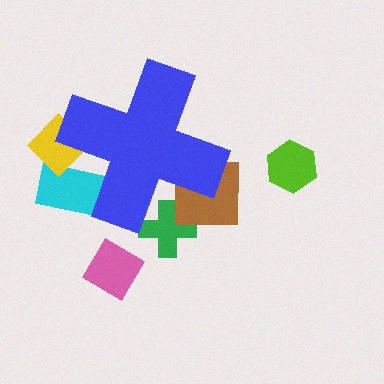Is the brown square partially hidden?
Yes, the brown square is partially hidden behind the blue cross.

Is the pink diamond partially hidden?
No, the pink diamond is fully visible.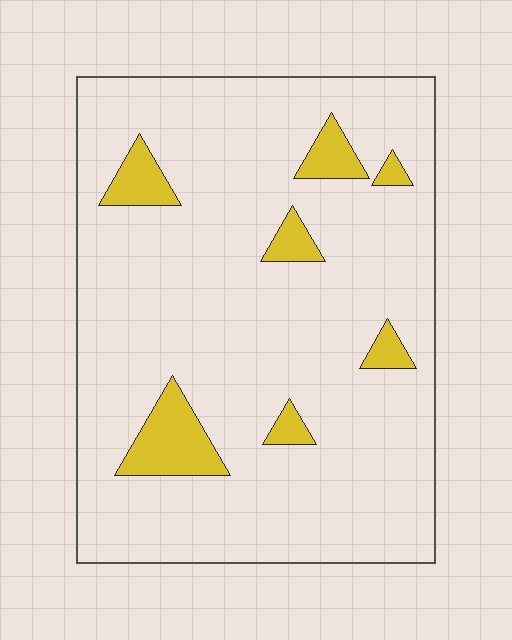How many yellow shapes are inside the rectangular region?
7.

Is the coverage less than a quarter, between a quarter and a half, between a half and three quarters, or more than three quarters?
Less than a quarter.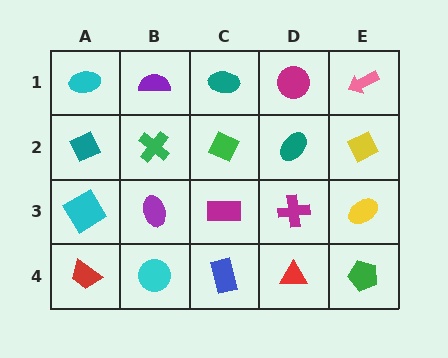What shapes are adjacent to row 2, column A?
A cyan ellipse (row 1, column A), a cyan diamond (row 3, column A), a green cross (row 2, column B).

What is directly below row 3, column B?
A cyan circle.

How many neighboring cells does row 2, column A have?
3.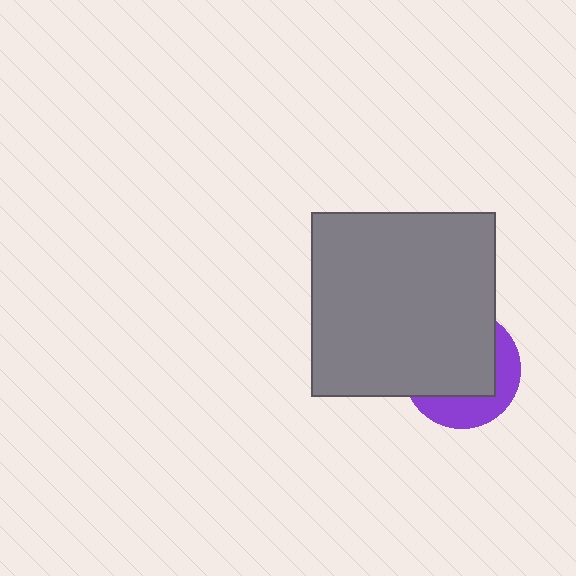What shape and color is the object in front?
The object in front is a gray square.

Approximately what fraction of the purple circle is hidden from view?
Roughly 65% of the purple circle is hidden behind the gray square.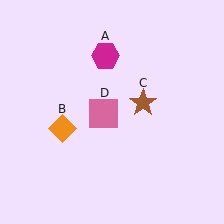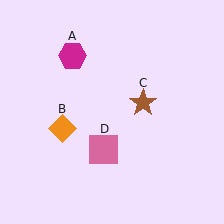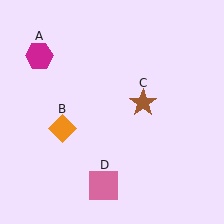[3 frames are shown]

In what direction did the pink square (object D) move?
The pink square (object D) moved down.